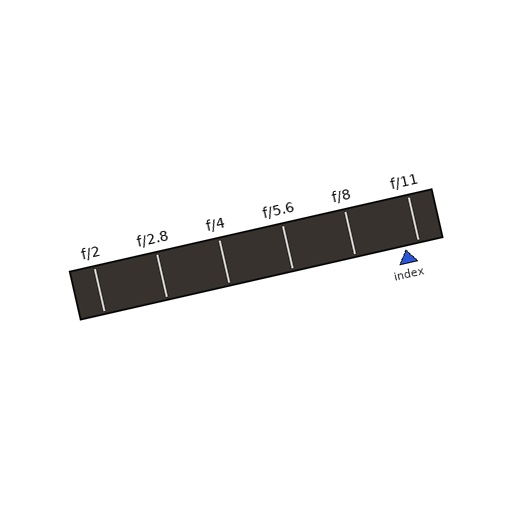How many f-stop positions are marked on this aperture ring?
There are 6 f-stop positions marked.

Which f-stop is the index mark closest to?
The index mark is closest to f/11.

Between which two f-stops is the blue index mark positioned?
The index mark is between f/8 and f/11.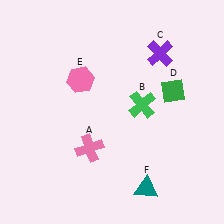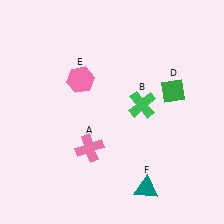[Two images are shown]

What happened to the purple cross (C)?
The purple cross (C) was removed in Image 2. It was in the top-right area of Image 1.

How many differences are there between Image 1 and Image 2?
There is 1 difference between the two images.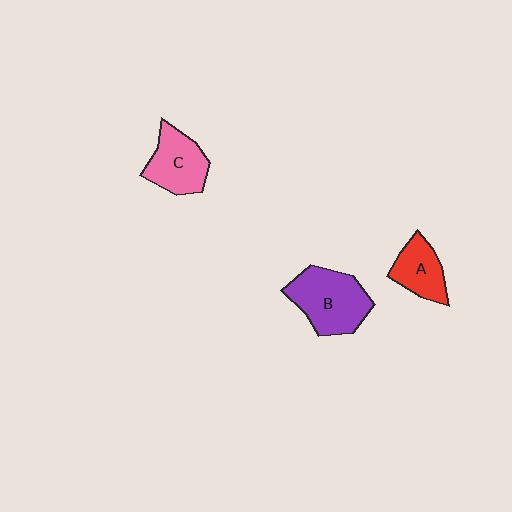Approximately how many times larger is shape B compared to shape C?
Approximately 1.3 times.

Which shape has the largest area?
Shape B (purple).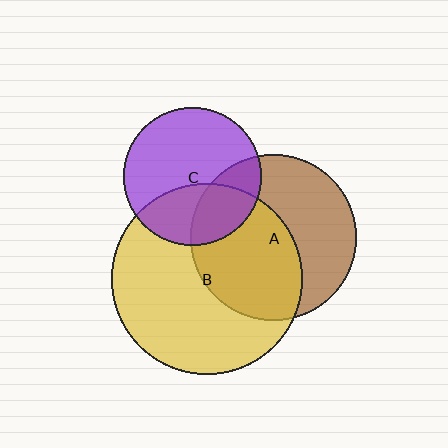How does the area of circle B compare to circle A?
Approximately 1.3 times.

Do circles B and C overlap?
Yes.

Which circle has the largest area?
Circle B (yellow).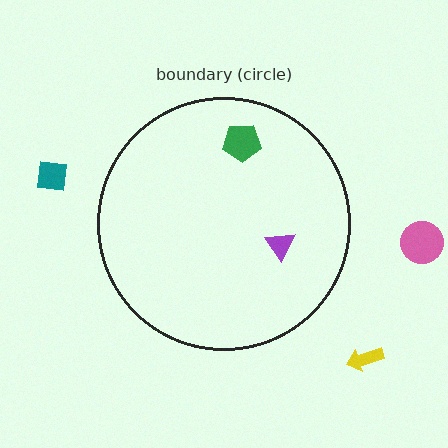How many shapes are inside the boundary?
2 inside, 3 outside.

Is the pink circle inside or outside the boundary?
Outside.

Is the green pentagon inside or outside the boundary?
Inside.